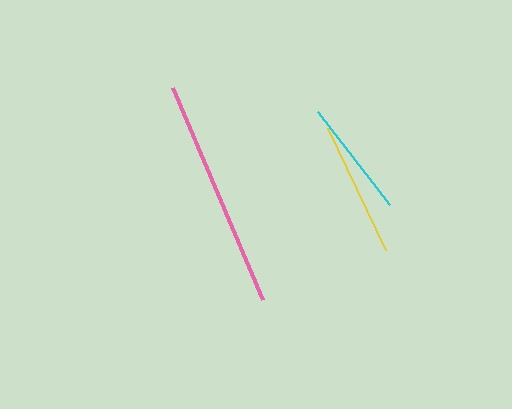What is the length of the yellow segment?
The yellow segment is approximately 135 pixels long.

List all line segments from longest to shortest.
From longest to shortest: pink, yellow, cyan.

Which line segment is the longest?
The pink line is the longest at approximately 231 pixels.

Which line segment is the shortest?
The cyan line is the shortest at approximately 118 pixels.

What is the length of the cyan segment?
The cyan segment is approximately 118 pixels long.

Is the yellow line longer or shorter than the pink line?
The pink line is longer than the yellow line.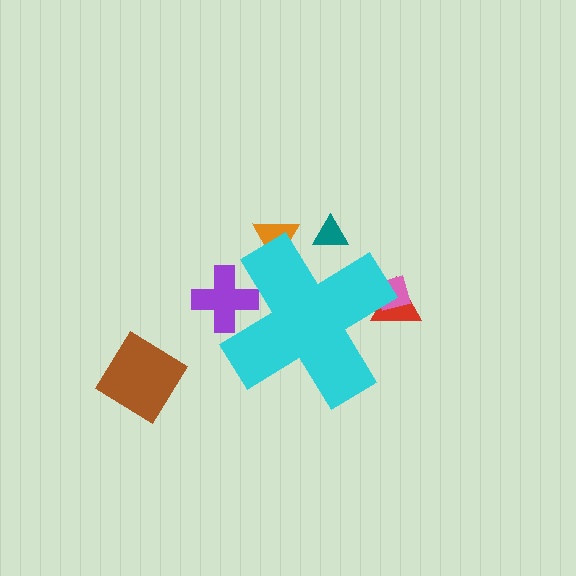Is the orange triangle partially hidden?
Yes, the orange triangle is partially hidden behind the cyan cross.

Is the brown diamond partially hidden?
No, the brown diamond is fully visible.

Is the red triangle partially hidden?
Yes, the red triangle is partially hidden behind the cyan cross.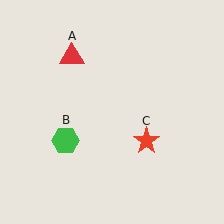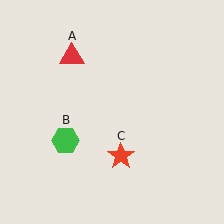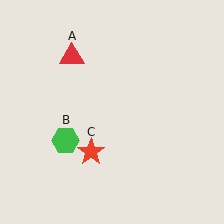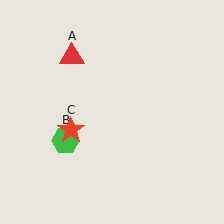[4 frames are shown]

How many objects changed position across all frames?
1 object changed position: red star (object C).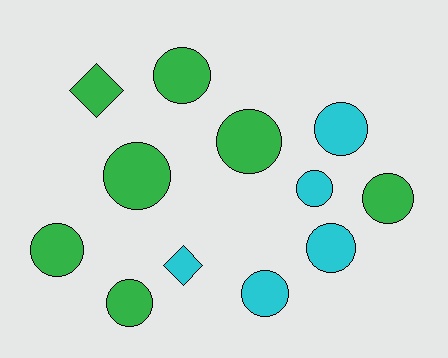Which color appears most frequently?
Green, with 7 objects.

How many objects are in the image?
There are 12 objects.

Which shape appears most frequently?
Circle, with 10 objects.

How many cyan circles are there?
There are 4 cyan circles.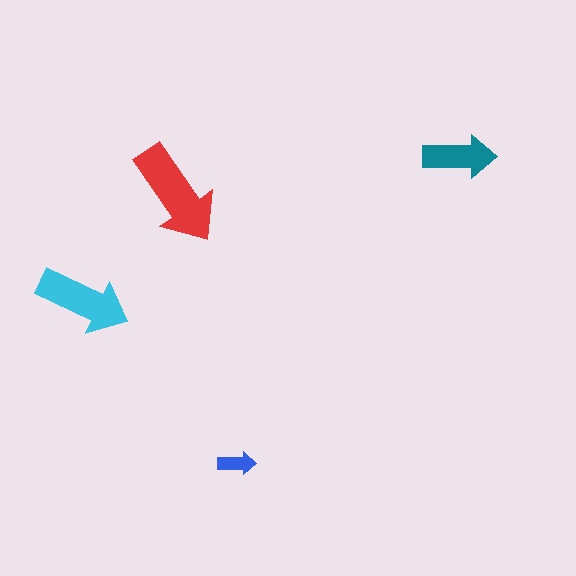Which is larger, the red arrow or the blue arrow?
The red one.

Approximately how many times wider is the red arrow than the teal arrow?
About 1.5 times wider.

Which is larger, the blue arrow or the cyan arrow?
The cyan one.